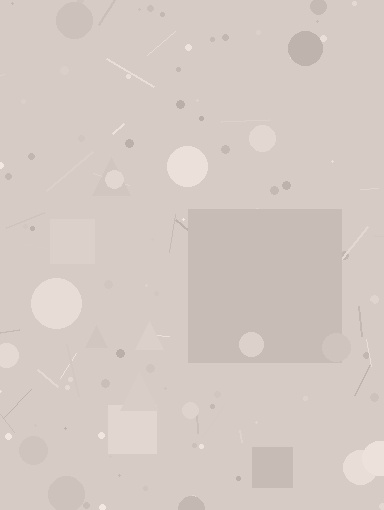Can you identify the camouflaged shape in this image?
The camouflaged shape is a square.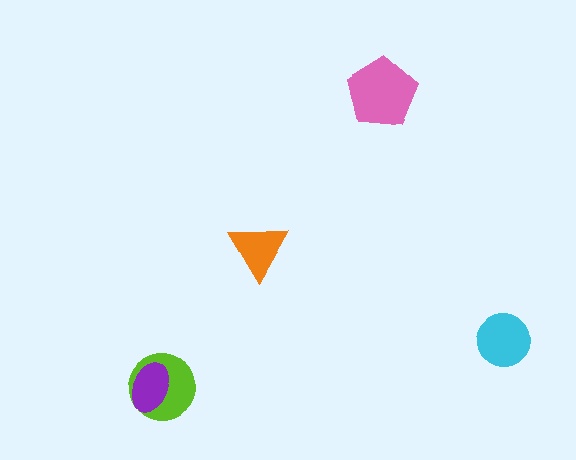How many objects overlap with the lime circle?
1 object overlaps with the lime circle.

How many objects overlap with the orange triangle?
0 objects overlap with the orange triangle.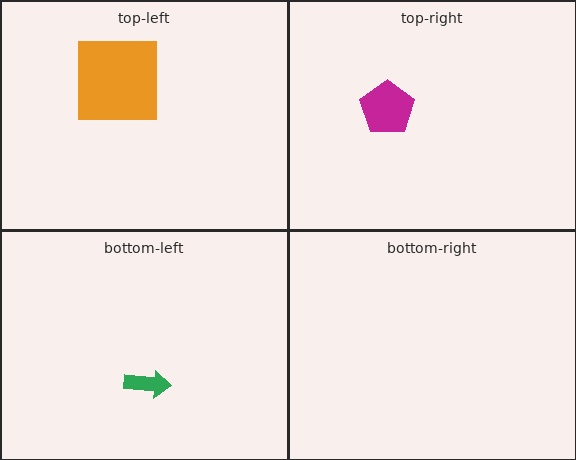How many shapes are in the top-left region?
1.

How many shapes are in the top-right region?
1.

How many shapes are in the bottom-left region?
1.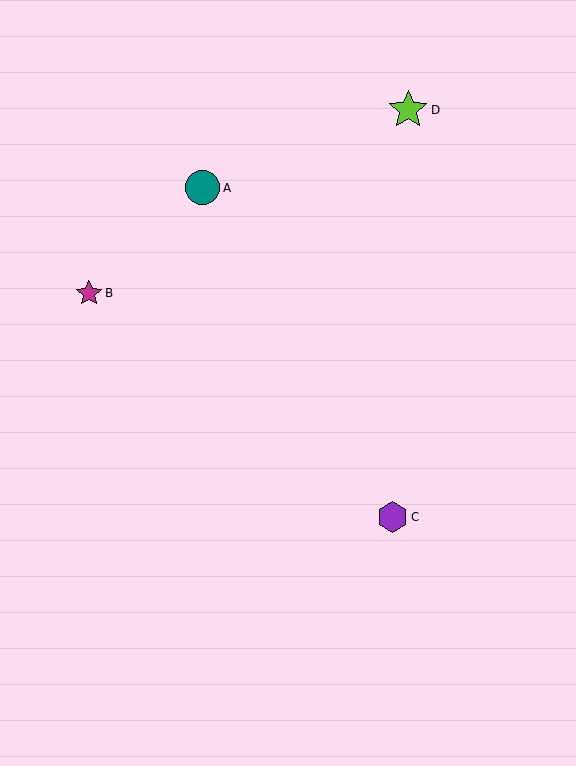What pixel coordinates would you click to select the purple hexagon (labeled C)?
Click at (393, 517) to select the purple hexagon C.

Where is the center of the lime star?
The center of the lime star is at (408, 110).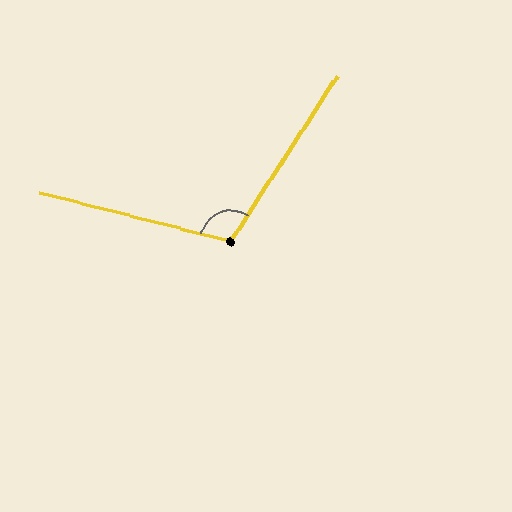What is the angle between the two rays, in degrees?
Approximately 109 degrees.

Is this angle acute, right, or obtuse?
It is obtuse.